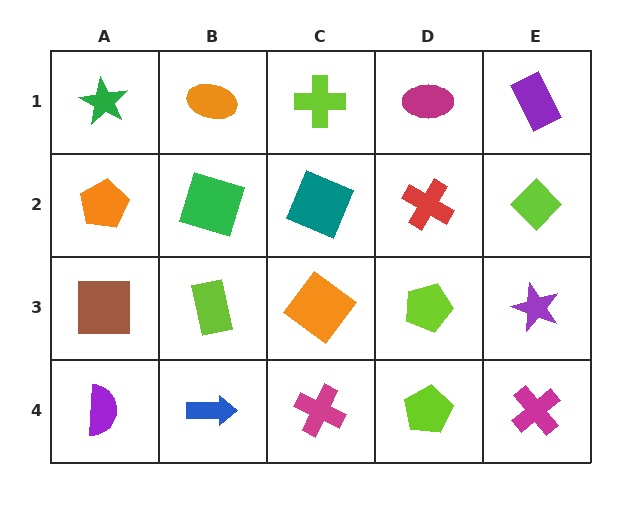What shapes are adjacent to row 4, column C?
An orange diamond (row 3, column C), a blue arrow (row 4, column B), a lime pentagon (row 4, column D).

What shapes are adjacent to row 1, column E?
A lime diamond (row 2, column E), a magenta ellipse (row 1, column D).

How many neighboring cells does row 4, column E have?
2.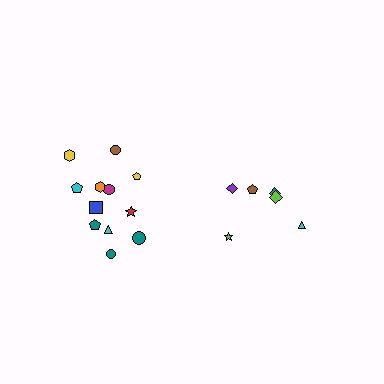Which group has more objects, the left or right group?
The left group.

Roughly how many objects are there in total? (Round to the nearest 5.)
Roughly 20 objects in total.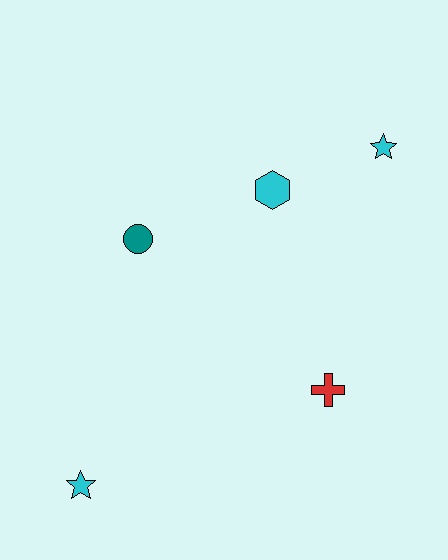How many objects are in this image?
There are 5 objects.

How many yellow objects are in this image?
There are no yellow objects.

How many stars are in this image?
There are 2 stars.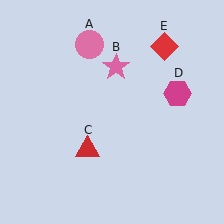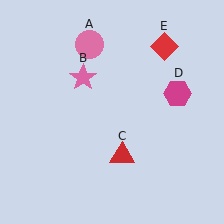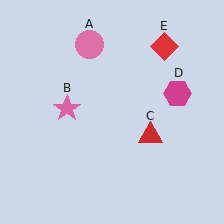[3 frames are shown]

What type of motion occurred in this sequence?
The pink star (object B), red triangle (object C) rotated counterclockwise around the center of the scene.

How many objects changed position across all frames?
2 objects changed position: pink star (object B), red triangle (object C).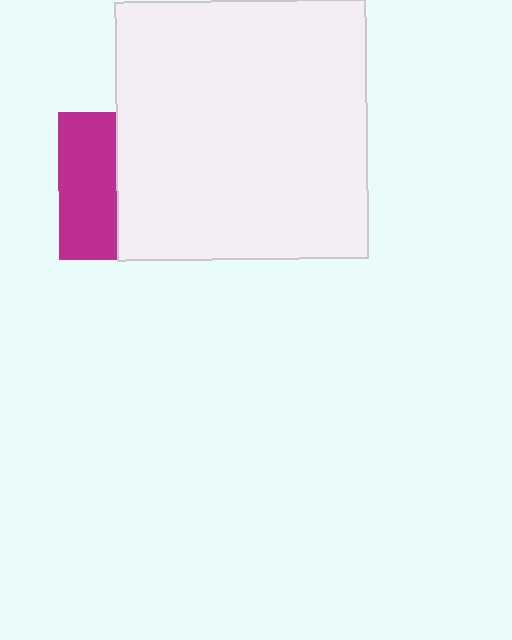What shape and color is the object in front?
The object in front is a white rectangle.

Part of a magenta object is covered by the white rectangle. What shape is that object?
It is a square.